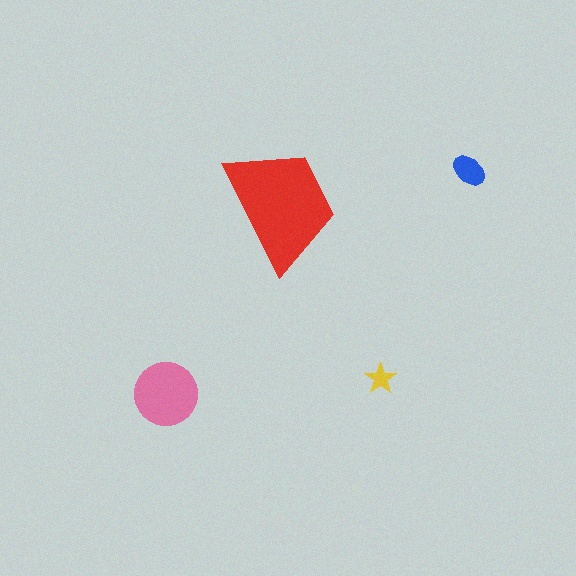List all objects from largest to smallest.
The red trapezoid, the pink circle, the blue ellipse, the yellow star.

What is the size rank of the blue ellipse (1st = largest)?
3rd.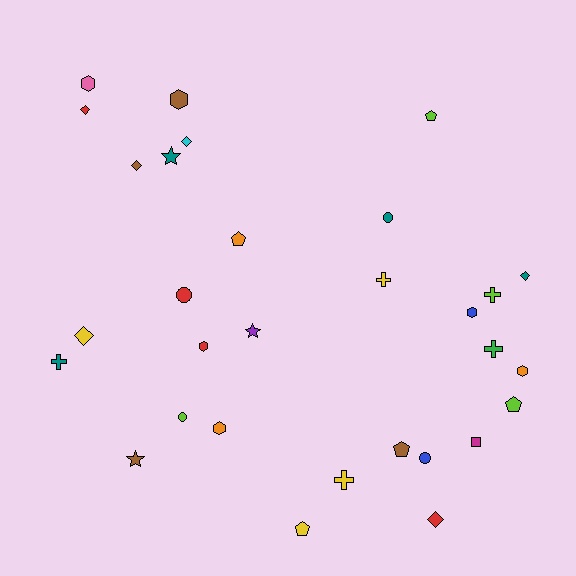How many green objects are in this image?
There is 1 green object.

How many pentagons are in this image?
There are 5 pentagons.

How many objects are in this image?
There are 30 objects.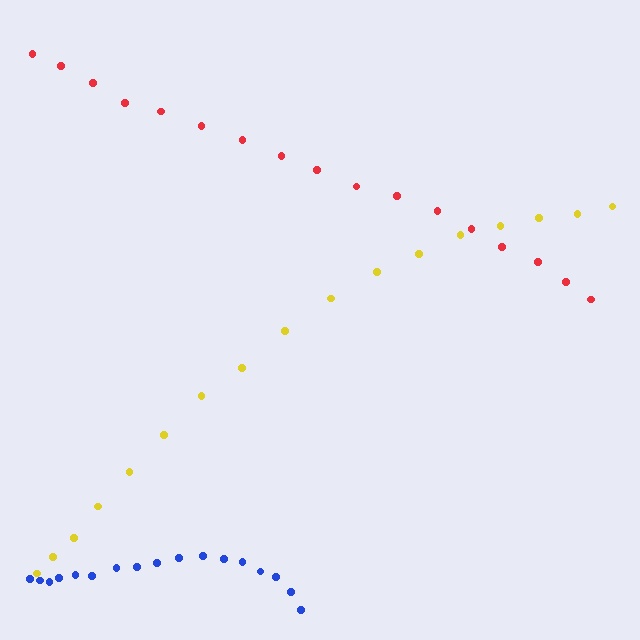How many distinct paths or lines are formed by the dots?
There are 3 distinct paths.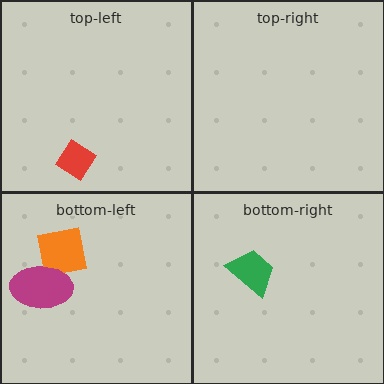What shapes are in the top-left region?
The red diamond.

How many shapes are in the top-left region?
1.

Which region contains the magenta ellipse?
The bottom-left region.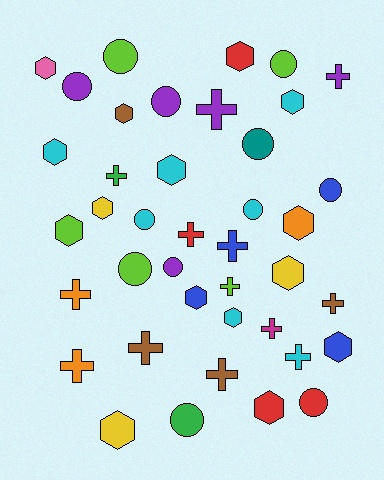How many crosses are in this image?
There are 13 crosses.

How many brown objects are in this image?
There are 4 brown objects.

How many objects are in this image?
There are 40 objects.